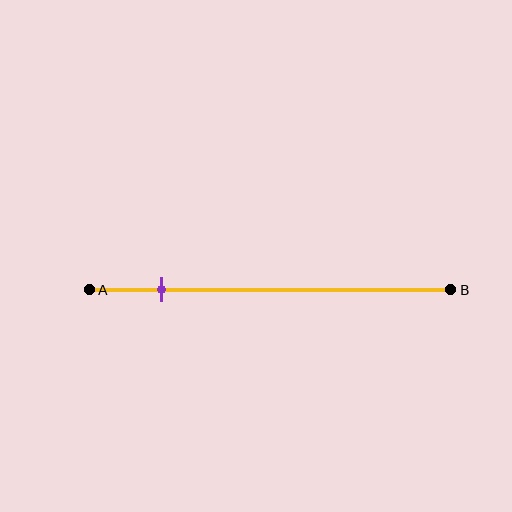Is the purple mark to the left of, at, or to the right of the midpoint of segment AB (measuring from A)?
The purple mark is to the left of the midpoint of segment AB.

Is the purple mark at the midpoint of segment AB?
No, the mark is at about 20% from A, not at the 50% midpoint.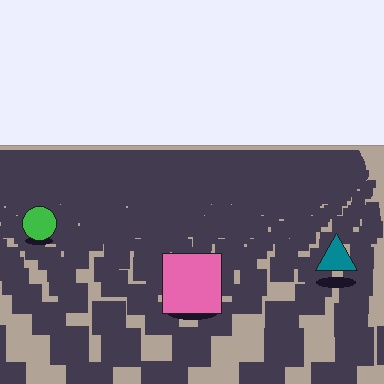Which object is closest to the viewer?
The pink square is closest. The texture marks near it are larger and more spread out.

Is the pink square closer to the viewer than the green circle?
Yes. The pink square is closer — you can tell from the texture gradient: the ground texture is coarser near it.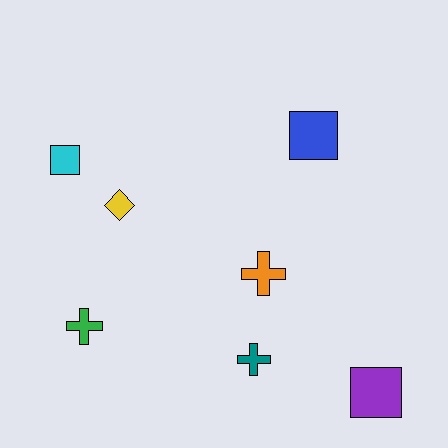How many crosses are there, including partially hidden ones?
There are 3 crosses.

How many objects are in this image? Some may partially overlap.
There are 7 objects.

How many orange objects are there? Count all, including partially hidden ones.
There is 1 orange object.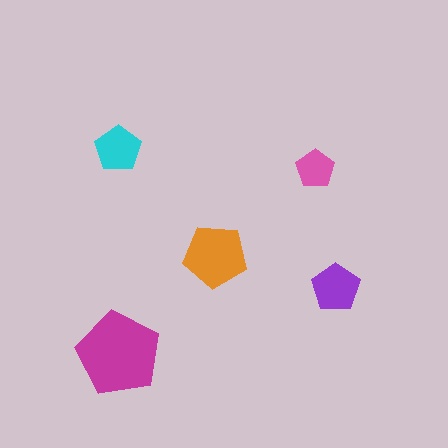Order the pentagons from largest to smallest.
the magenta one, the orange one, the purple one, the cyan one, the pink one.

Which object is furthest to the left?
The cyan pentagon is leftmost.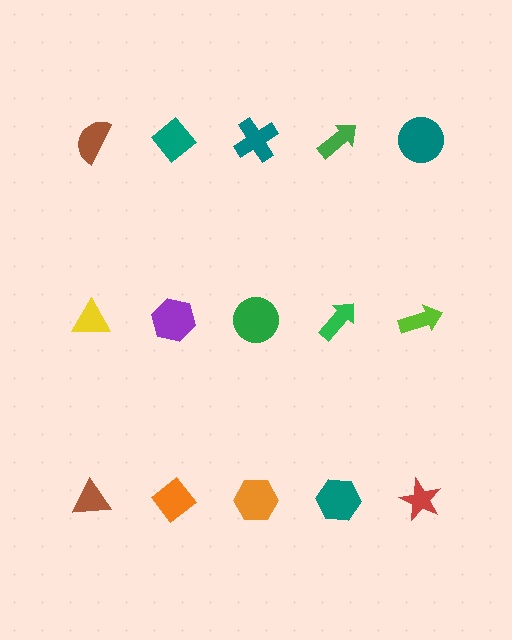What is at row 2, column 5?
A lime arrow.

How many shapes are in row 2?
5 shapes.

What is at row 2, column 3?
A green circle.